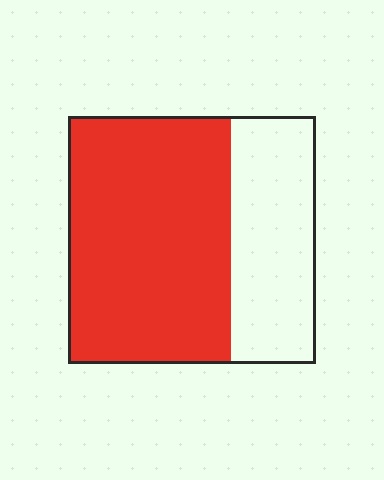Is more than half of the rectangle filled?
Yes.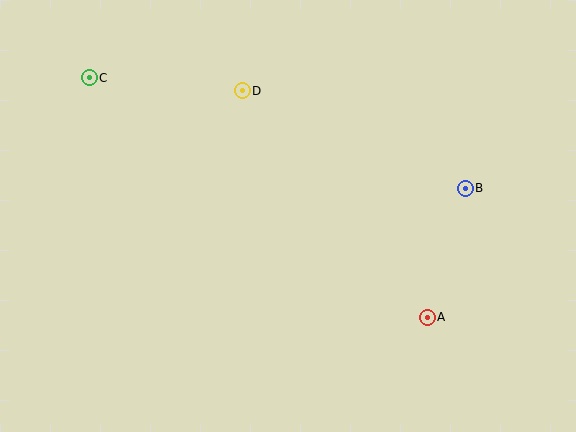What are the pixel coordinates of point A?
Point A is at (427, 317).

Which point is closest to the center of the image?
Point D at (242, 91) is closest to the center.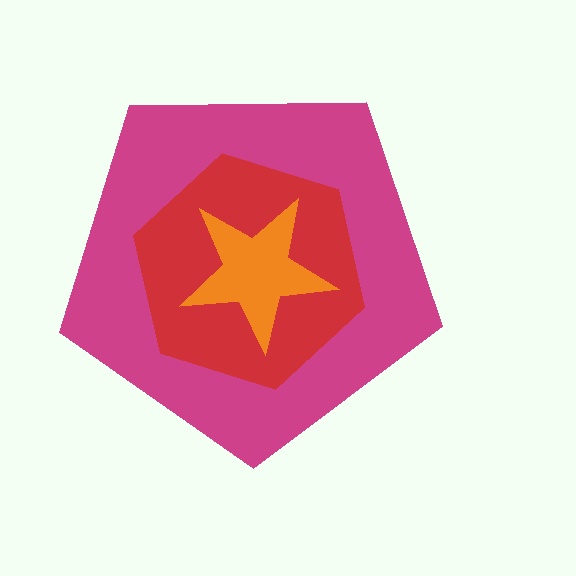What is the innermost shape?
The orange star.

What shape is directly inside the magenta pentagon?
The red hexagon.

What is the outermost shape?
The magenta pentagon.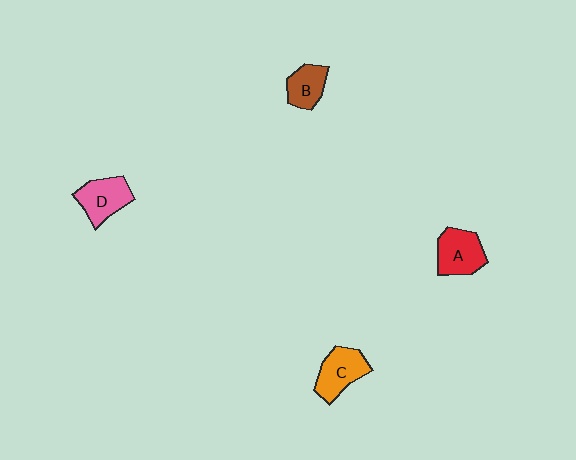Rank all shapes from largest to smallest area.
From largest to smallest: C (orange), A (red), D (pink), B (brown).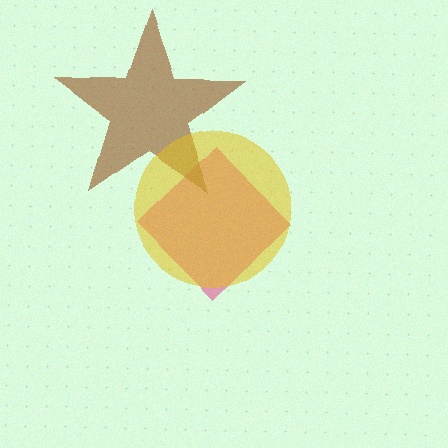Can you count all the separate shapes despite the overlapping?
Yes, there are 3 separate shapes.